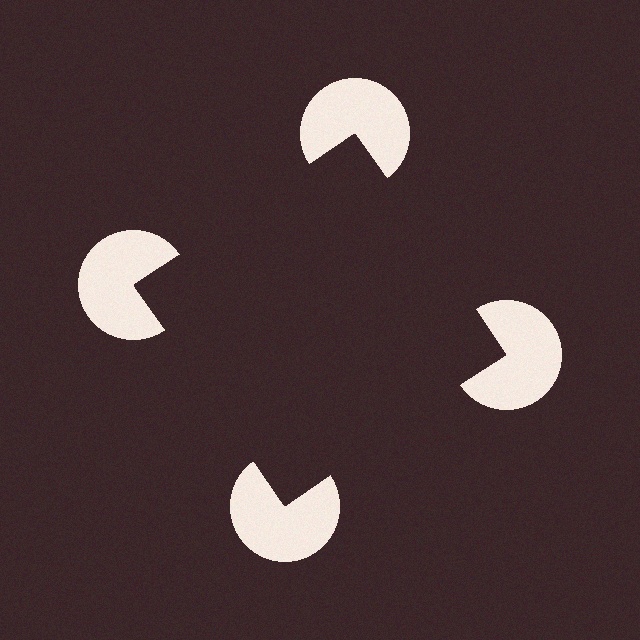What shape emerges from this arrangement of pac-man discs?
An illusory square — its edges are inferred from the aligned wedge cuts in the pac-man discs, not physically drawn.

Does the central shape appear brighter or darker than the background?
It typically appears slightly darker than the background, even though no actual brightness change is drawn.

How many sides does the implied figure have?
4 sides.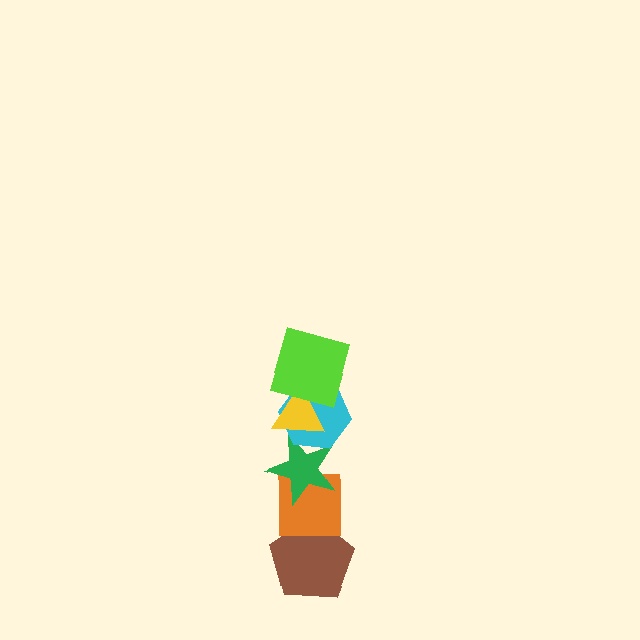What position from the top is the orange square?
The orange square is 5th from the top.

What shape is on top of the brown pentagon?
The orange square is on top of the brown pentagon.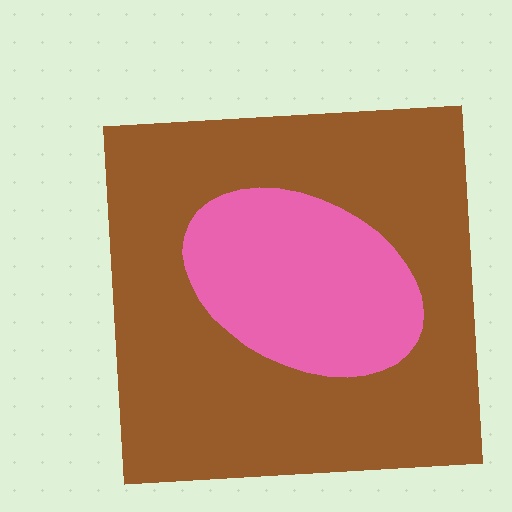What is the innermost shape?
The pink ellipse.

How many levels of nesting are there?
2.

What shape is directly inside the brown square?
The pink ellipse.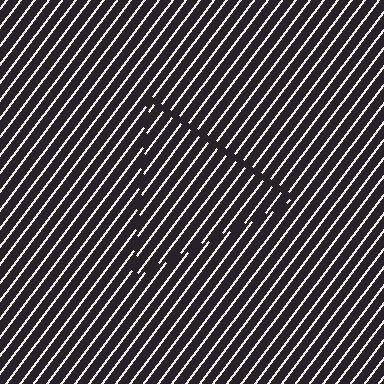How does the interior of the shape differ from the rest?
The interior of the shape contains the same grating, shifted by half a period — the contour is defined by the phase discontinuity where line-ends from the inner and outer gratings abut.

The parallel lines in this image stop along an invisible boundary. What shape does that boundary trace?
An illusory triangle. The interior of the shape contains the same grating, shifted by half a period — the contour is defined by the phase discontinuity where line-ends from the inner and outer gratings abut.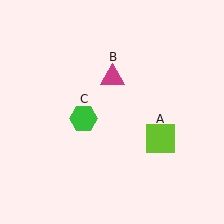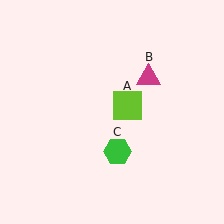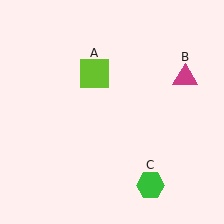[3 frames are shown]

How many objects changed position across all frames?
3 objects changed position: lime square (object A), magenta triangle (object B), green hexagon (object C).